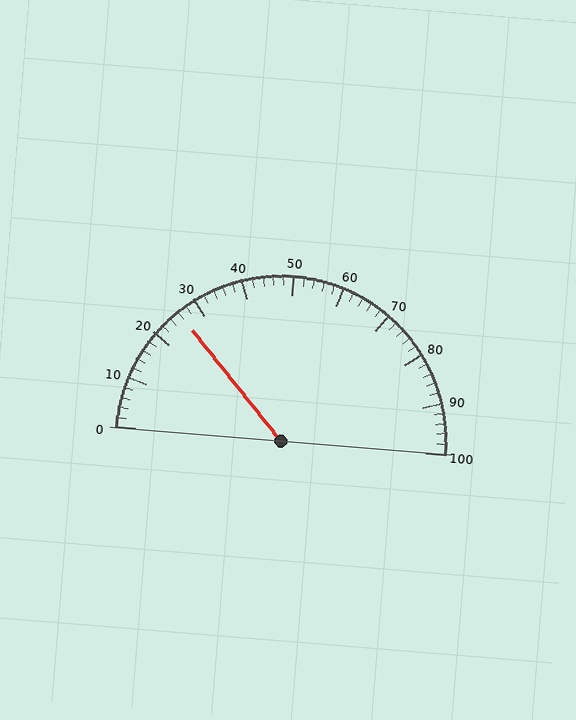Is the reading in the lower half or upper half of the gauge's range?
The reading is in the lower half of the range (0 to 100).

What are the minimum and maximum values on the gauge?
The gauge ranges from 0 to 100.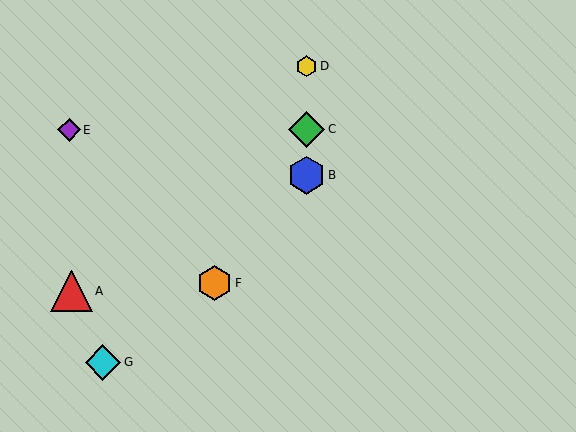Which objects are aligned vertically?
Objects B, C, D are aligned vertically.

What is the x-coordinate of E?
Object E is at x≈69.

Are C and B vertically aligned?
Yes, both are at x≈307.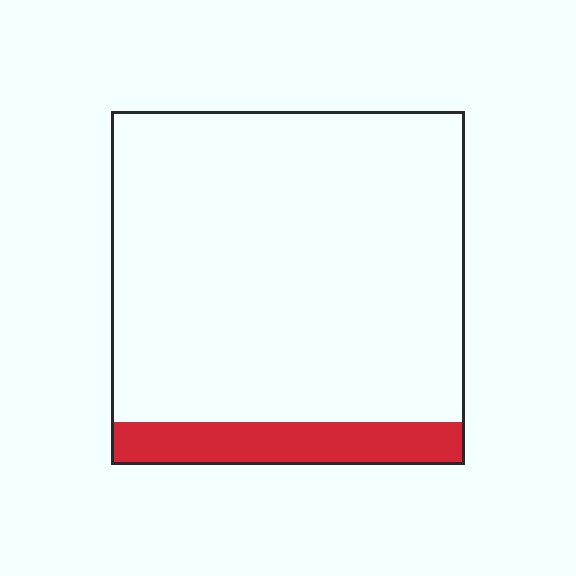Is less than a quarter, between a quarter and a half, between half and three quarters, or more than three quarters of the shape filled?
Less than a quarter.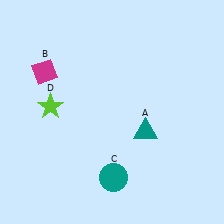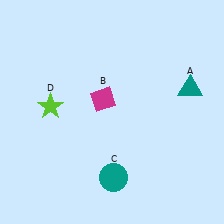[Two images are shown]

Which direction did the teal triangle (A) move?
The teal triangle (A) moved right.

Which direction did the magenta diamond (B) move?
The magenta diamond (B) moved right.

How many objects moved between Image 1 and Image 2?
2 objects moved between the two images.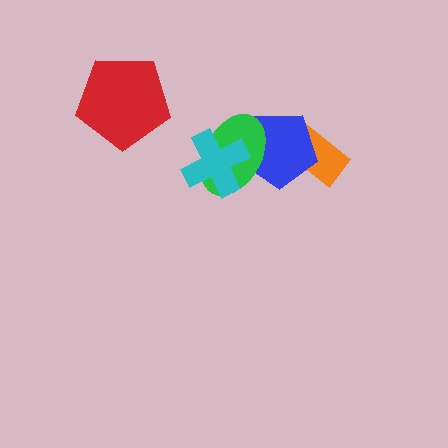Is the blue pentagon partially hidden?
Yes, it is partially covered by another shape.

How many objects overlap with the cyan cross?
2 objects overlap with the cyan cross.